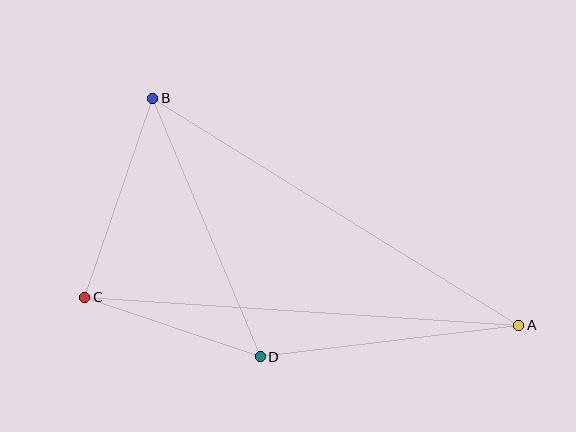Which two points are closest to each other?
Points C and D are closest to each other.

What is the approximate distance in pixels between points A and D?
The distance between A and D is approximately 261 pixels.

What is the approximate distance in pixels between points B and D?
The distance between B and D is approximately 280 pixels.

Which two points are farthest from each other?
Points A and C are farthest from each other.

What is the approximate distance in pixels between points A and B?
The distance between A and B is approximately 431 pixels.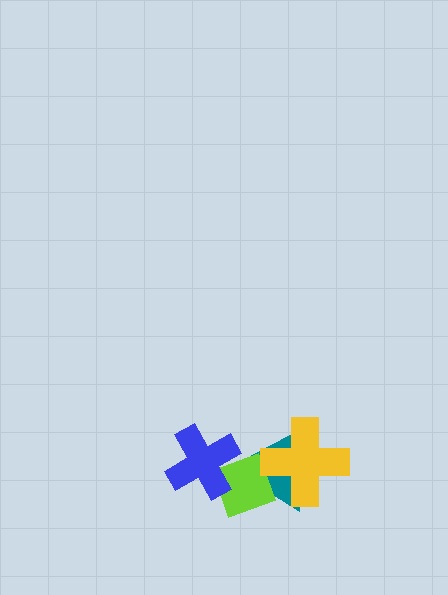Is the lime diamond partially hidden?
Yes, it is partially covered by another shape.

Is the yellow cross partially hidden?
No, no other shape covers it.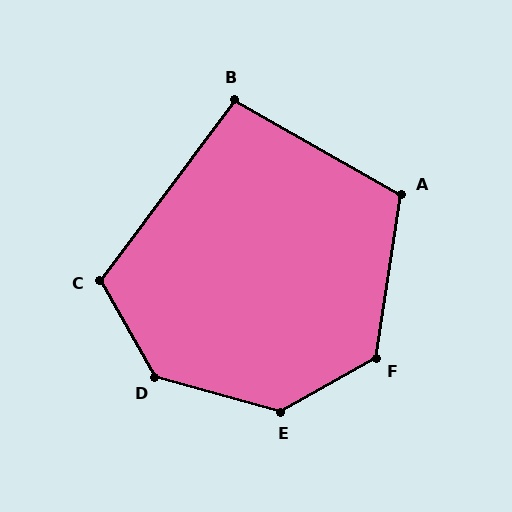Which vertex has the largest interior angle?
E, at approximately 135 degrees.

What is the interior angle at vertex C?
Approximately 114 degrees (obtuse).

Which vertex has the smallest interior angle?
B, at approximately 97 degrees.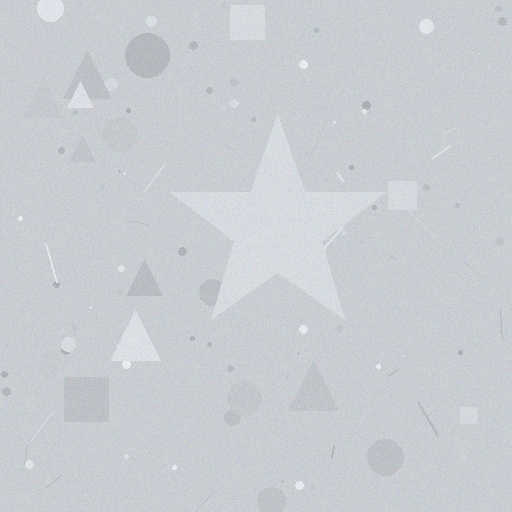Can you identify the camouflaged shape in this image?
The camouflaged shape is a star.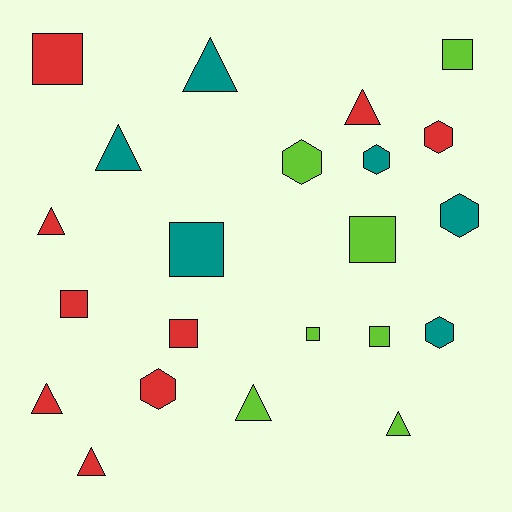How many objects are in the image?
There are 22 objects.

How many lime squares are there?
There are 4 lime squares.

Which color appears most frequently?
Red, with 9 objects.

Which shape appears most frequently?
Triangle, with 8 objects.